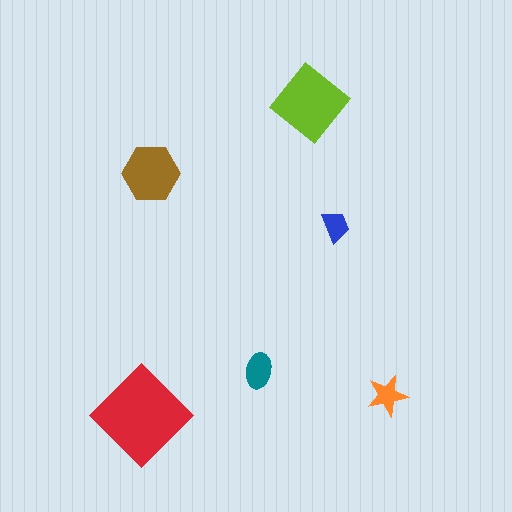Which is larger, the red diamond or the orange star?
The red diamond.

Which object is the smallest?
The blue trapezoid.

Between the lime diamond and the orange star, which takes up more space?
The lime diamond.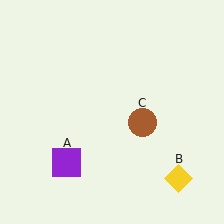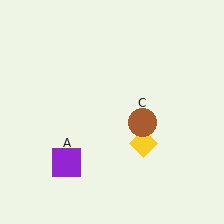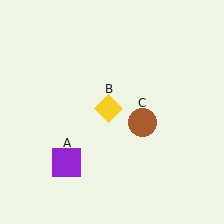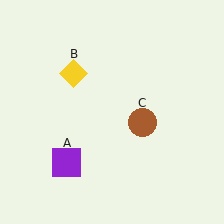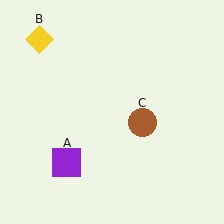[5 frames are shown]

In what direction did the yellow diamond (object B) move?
The yellow diamond (object B) moved up and to the left.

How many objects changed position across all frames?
1 object changed position: yellow diamond (object B).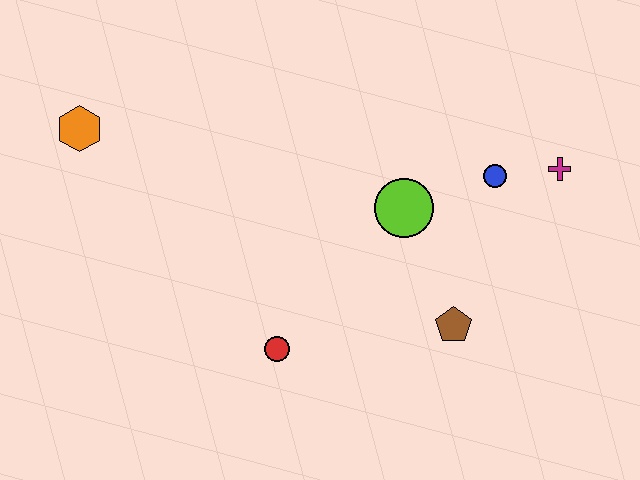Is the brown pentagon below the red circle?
No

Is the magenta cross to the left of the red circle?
No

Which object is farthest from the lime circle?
The orange hexagon is farthest from the lime circle.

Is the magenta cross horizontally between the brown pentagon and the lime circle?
No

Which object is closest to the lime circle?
The blue circle is closest to the lime circle.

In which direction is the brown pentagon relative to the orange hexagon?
The brown pentagon is to the right of the orange hexagon.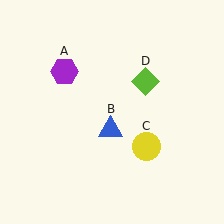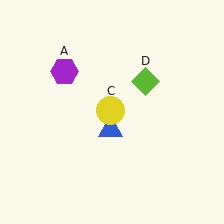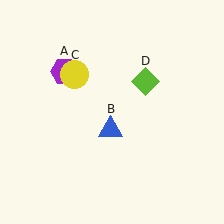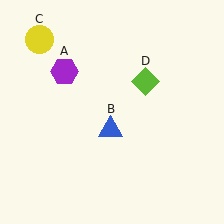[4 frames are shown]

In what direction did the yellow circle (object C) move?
The yellow circle (object C) moved up and to the left.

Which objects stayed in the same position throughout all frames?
Purple hexagon (object A) and blue triangle (object B) and lime diamond (object D) remained stationary.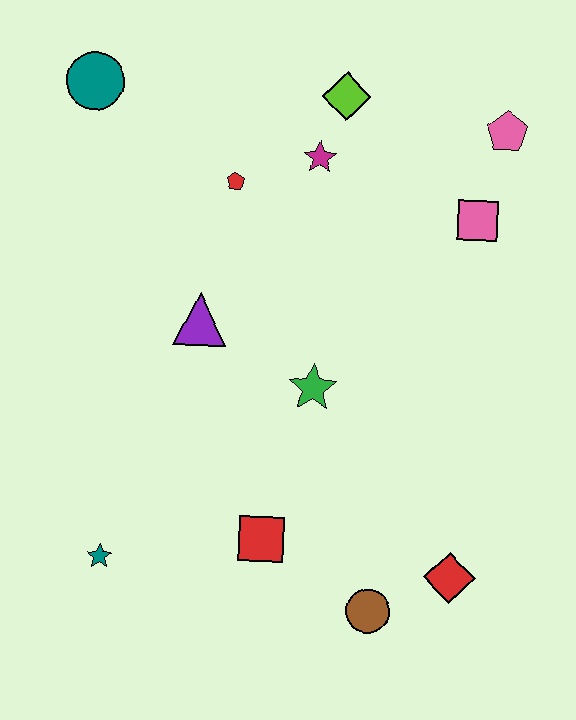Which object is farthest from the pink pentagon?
The teal star is farthest from the pink pentagon.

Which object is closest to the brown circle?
The red diamond is closest to the brown circle.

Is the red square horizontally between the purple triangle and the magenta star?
Yes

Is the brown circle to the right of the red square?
Yes